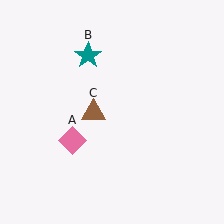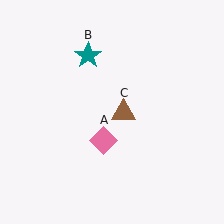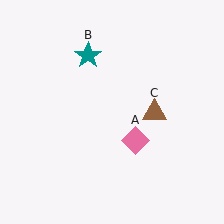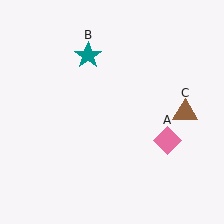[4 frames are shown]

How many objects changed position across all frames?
2 objects changed position: pink diamond (object A), brown triangle (object C).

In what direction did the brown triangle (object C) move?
The brown triangle (object C) moved right.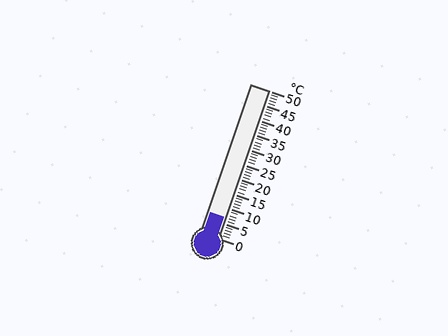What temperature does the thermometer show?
The thermometer shows approximately 7°C.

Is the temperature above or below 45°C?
The temperature is below 45°C.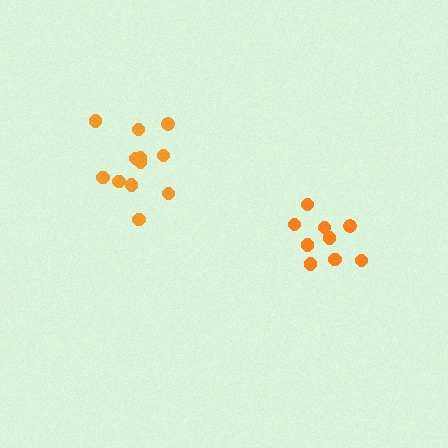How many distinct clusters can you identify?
There are 2 distinct clusters.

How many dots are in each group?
Group 1: 12 dots, Group 2: 9 dots (21 total).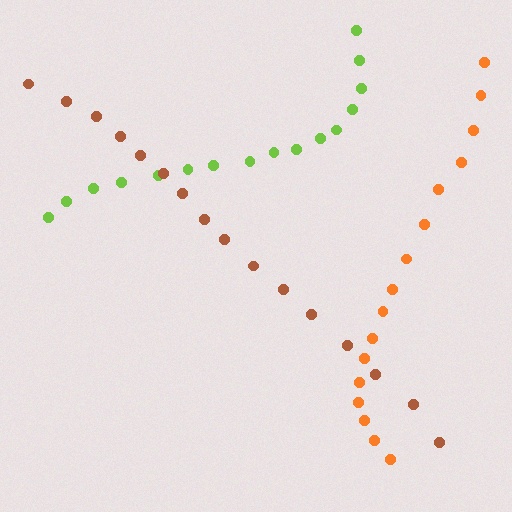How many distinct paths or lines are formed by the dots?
There are 3 distinct paths.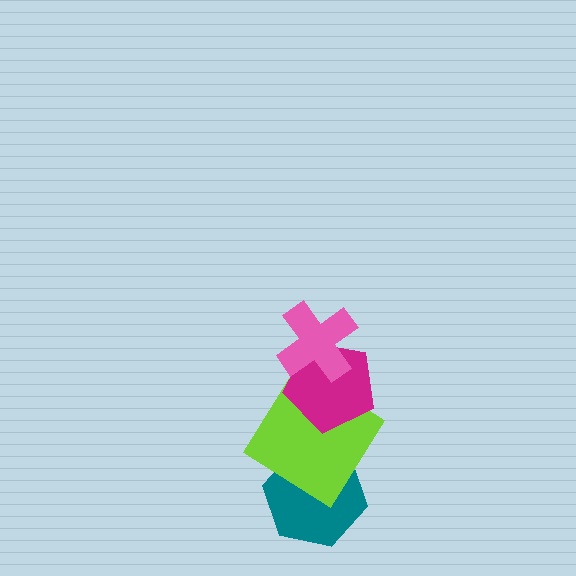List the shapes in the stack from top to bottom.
From top to bottom: the pink cross, the magenta pentagon, the lime diamond, the teal hexagon.